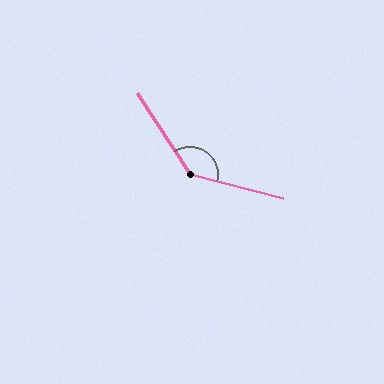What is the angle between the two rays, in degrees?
Approximately 137 degrees.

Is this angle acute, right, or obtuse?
It is obtuse.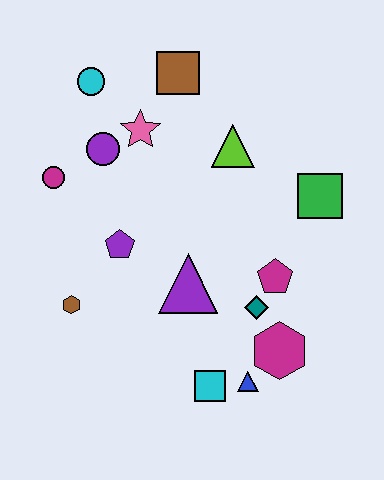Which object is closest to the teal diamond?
The magenta pentagon is closest to the teal diamond.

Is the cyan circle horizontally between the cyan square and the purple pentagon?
No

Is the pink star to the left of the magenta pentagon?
Yes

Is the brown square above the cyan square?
Yes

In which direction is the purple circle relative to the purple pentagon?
The purple circle is above the purple pentagon.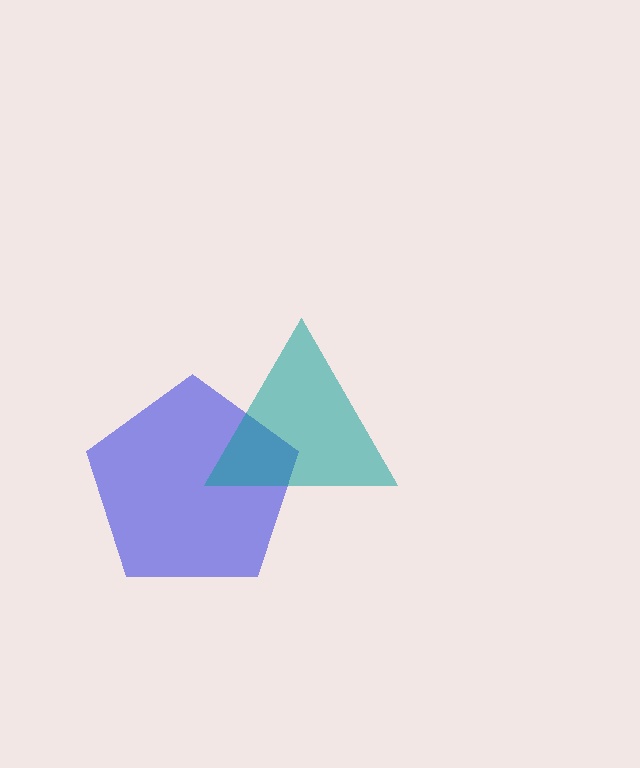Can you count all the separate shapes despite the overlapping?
Yes, there are 2 separate shapes.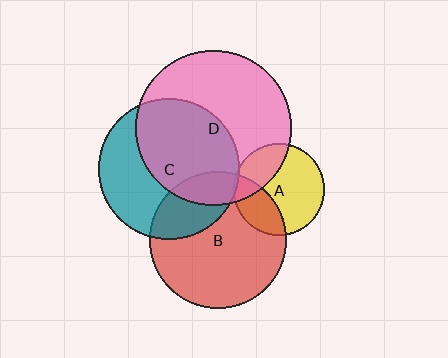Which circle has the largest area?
Circle D (pink).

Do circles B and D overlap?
Yes.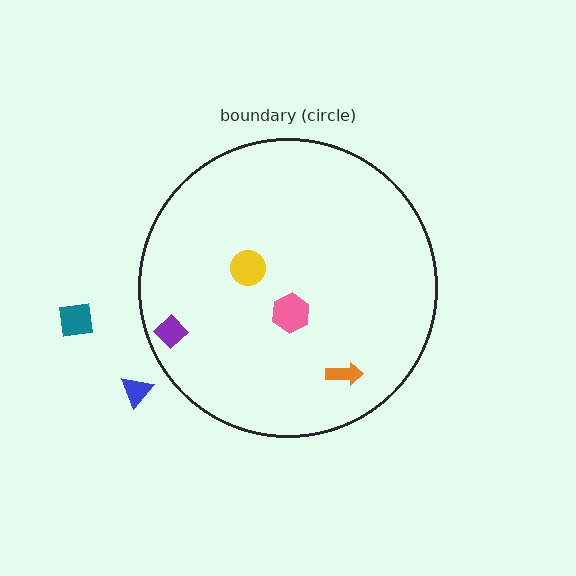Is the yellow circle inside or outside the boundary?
Inside.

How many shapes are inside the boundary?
4 inside, 2 outside.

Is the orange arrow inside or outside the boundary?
Inside.